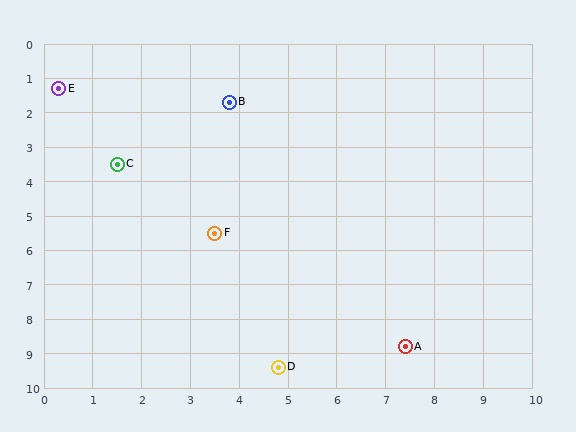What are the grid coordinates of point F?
Point F is at approximately (3.5, 5.5).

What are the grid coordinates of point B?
Point B is at approximately (3.8, 1.7).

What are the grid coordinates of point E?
Point E is at approximately (0.3, 1.3).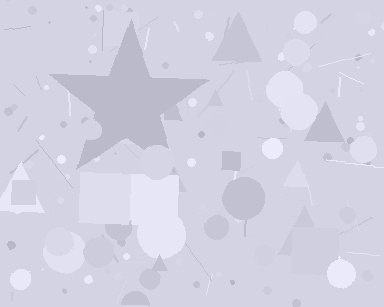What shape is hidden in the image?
A star is hidden in the image.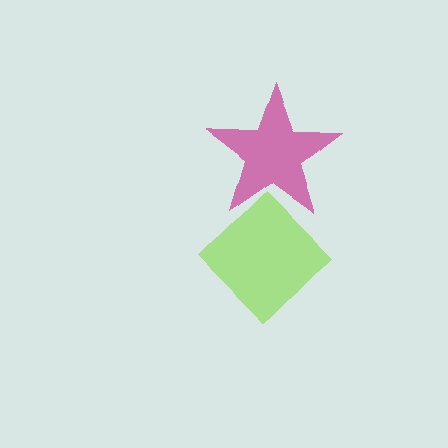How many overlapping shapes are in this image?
There are 2 overlapping shapes in the image.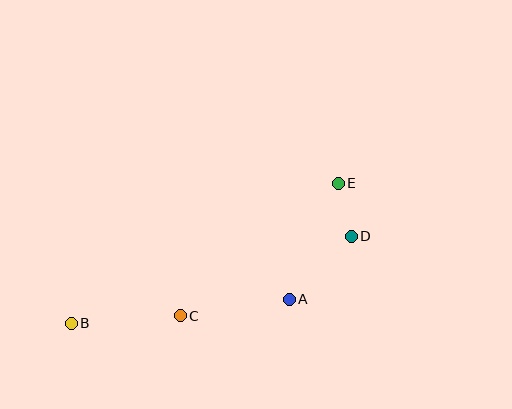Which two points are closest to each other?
Points D and E are closest to each other.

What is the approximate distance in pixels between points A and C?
The distance between A and C is approximately 110 pixels.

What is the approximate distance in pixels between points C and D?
The distance between C and D is approximately 188 pixels.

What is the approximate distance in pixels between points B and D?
The distance between B and D is approximately 293 pixels.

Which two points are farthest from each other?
Points B and E are farthest from each other.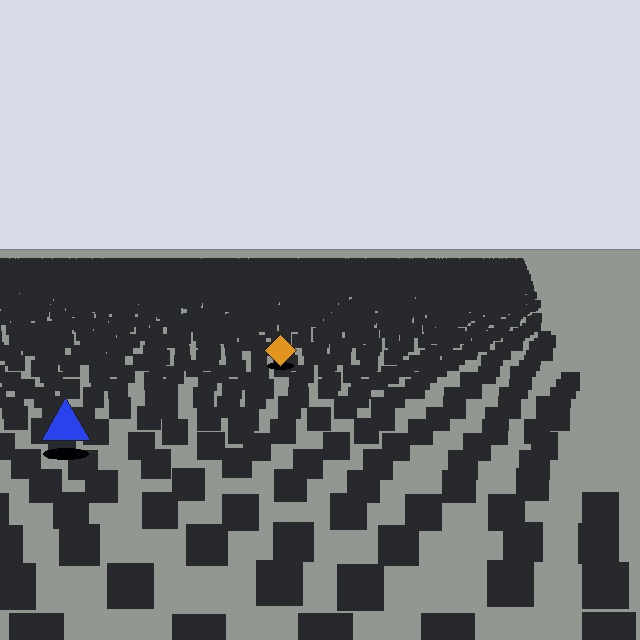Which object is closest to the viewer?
The blue triangle is closest. The texture marks near it are larger and more spread out.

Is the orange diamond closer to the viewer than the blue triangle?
No. The blue triangle is closer — you can tell from the texture gradient: the ground texture is coarser near it.